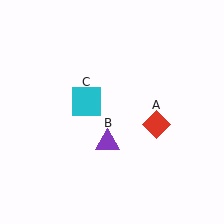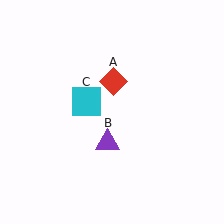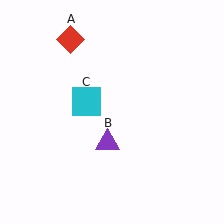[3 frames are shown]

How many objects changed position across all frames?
1 object changed position: red diamond (object A).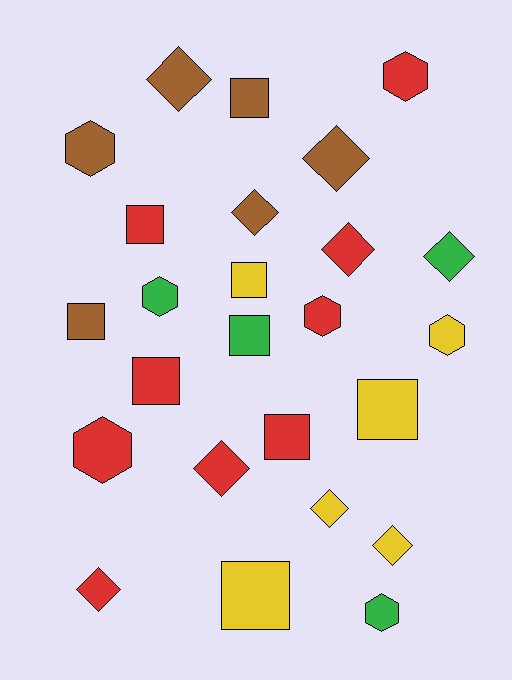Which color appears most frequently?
Red, with 9 objects.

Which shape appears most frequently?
Diamond, with 9 objects.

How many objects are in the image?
There are 25 objects.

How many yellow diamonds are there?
There are 2 yellow diamonds.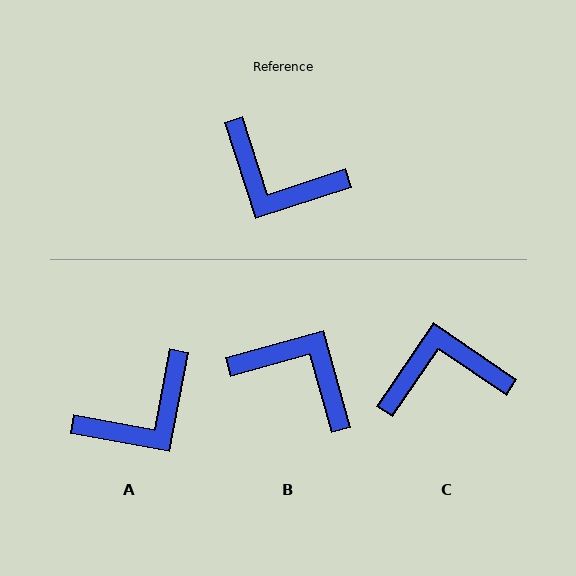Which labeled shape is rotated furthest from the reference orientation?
B, about 177 degrees away.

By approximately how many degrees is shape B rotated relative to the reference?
Approximately 177 degrees counter-clockwise.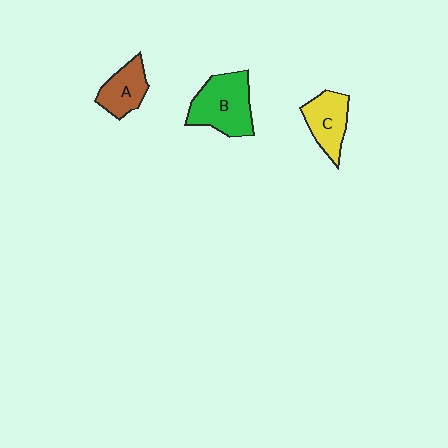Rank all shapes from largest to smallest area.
From largest to smallest: B (green), C (yellow), A (brown).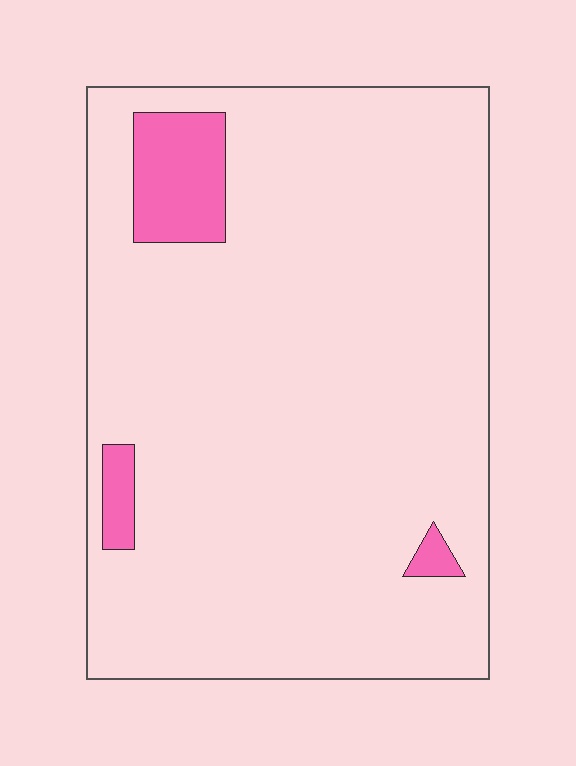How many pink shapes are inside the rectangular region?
3.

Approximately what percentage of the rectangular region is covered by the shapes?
Approximately 5%.